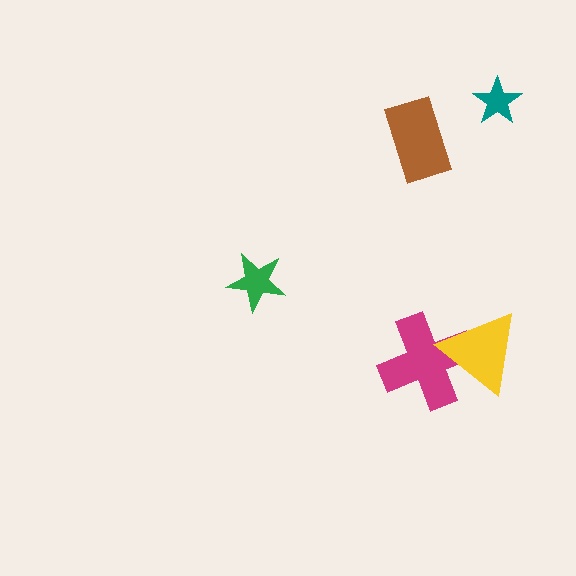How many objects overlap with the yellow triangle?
1 object overlaps with the yellow triangle.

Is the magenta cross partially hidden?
Yes, it is partially covered by another shape.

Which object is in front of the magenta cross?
The yellow triangle is in front of the magenta cross.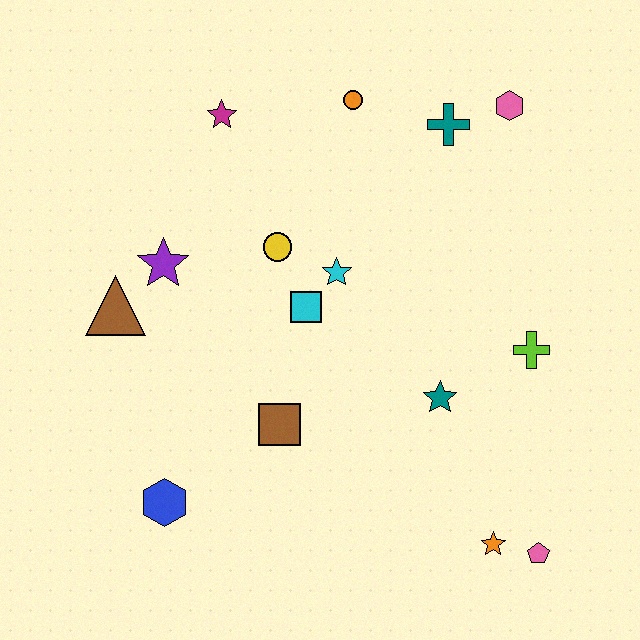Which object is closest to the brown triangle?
The purple star is closest to the brown triangle.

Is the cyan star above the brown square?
Yes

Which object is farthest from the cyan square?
The pink pentagon is farthest from the cyan square.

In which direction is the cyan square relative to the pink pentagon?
The cyan square is above the pink pentagon.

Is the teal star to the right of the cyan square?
Yes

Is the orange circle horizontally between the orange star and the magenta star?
Yes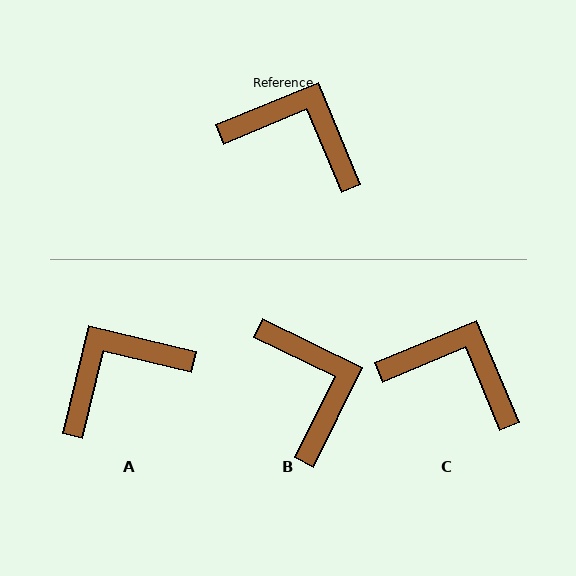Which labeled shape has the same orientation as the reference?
C.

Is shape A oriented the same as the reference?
No, it is off by about 54 degrees.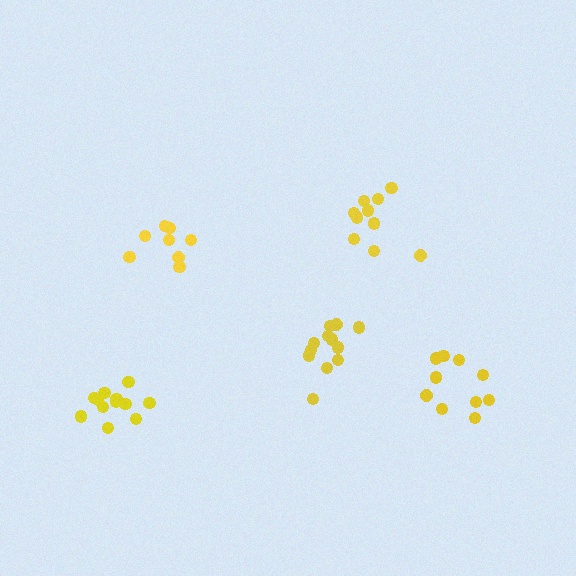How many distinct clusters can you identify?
There are 5 distinct clusters.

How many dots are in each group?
Group 1: 10 dots, Group 2: 8 dots, Group 3: 12 dots, Group 4: 12 dots, Group 5: 10 dots (52 total).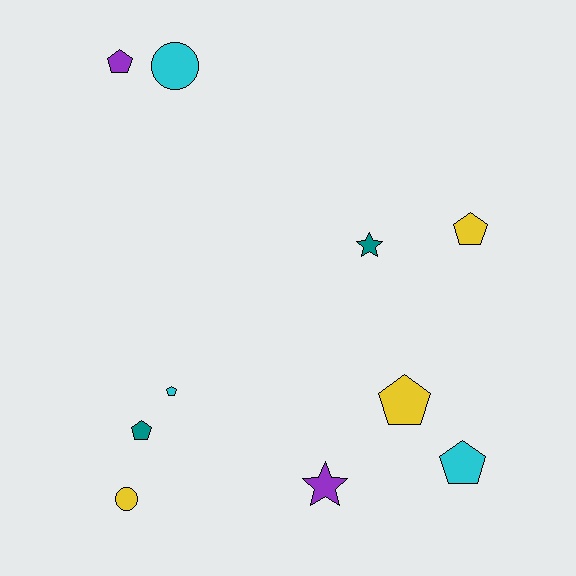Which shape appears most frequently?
Pentagon, with 6 objects.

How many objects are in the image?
There are 10 objects.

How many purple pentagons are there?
There is 1 purple pentagon.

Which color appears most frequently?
Cyan, with 3 objects.